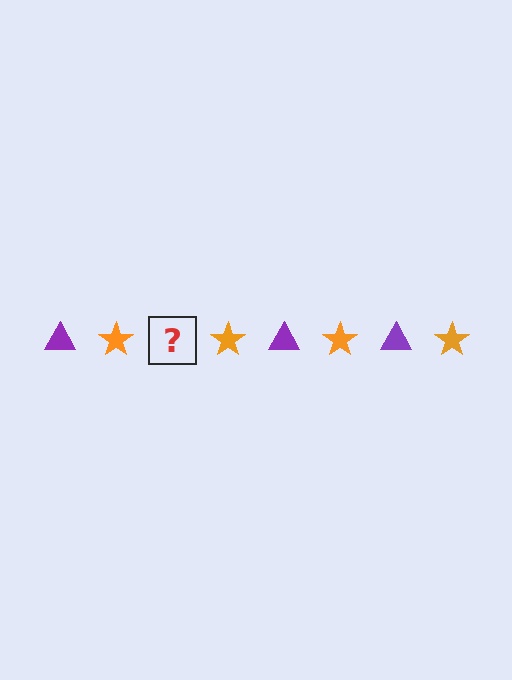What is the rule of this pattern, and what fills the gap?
The rule is that the pattern alternates between purple triangle and orange star. The gap should be filled with a purple triangle.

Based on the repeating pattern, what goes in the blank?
The blank should be a purple triangle.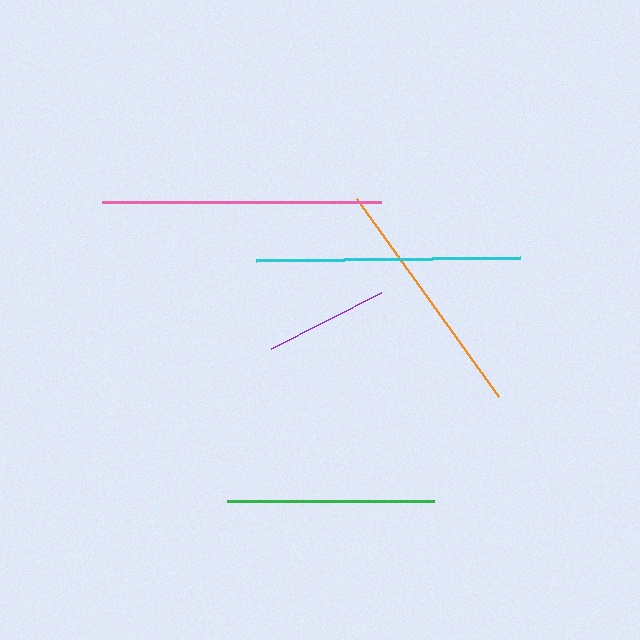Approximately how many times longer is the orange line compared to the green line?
The orange line is approximately 1.2 times the length of the green line.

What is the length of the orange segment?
The orange segment is approximately 243 pixels long.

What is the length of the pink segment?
The pink segment is approximately 279 pixels long.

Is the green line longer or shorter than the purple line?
The green line is longer than the purple line.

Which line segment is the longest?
The pink line is the longest at approximately 279 pixels.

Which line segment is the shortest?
The purple line is the shortest at approximately 124 pixels.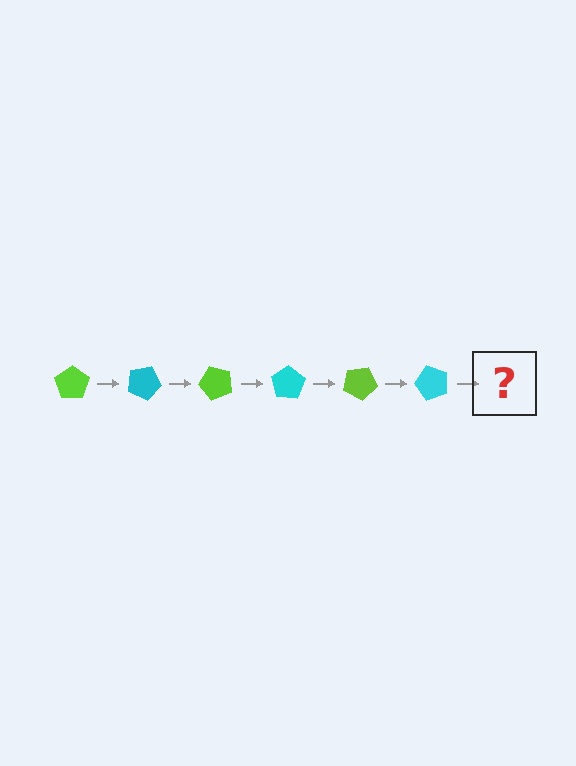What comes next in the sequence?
The next element should be a lime pentagon, rotated 150 degrees from the start.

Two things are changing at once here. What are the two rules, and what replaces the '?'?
The two rules are that it rotates 25 degrees each step and the color cycles through lime and cyan. The '?' should be a lime pentagon, rotated 150 degrees from the start.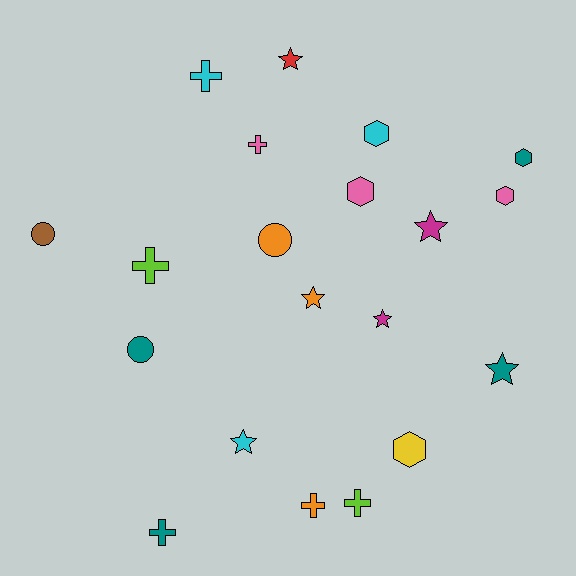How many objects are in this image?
There are 20 objects.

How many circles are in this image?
There are 3 circles.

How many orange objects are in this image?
There are 3 orange objects.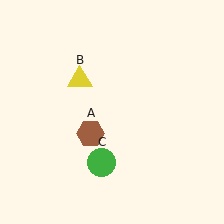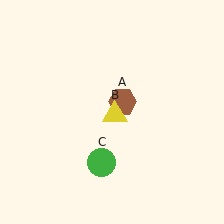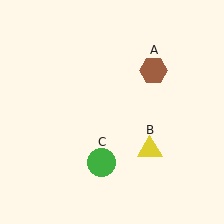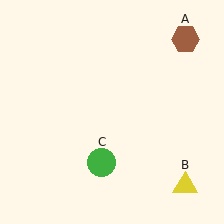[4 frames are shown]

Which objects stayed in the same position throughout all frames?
Green circle (object C) remained stationary.